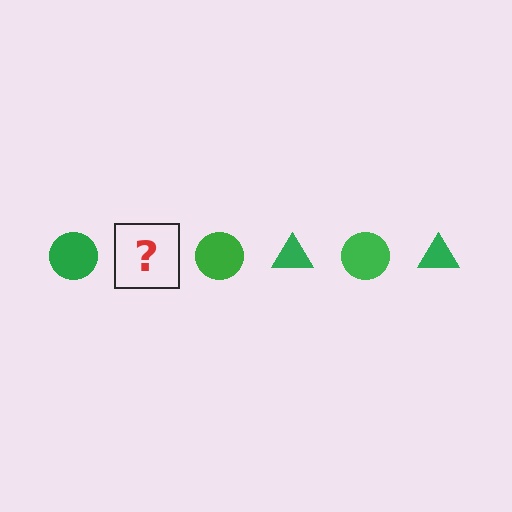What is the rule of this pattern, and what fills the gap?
The rule is that the pattern cycles through circle, triangle shapes in green. The gap should be filled with a green triangle.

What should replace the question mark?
The question mark should be replaced with a green triangle.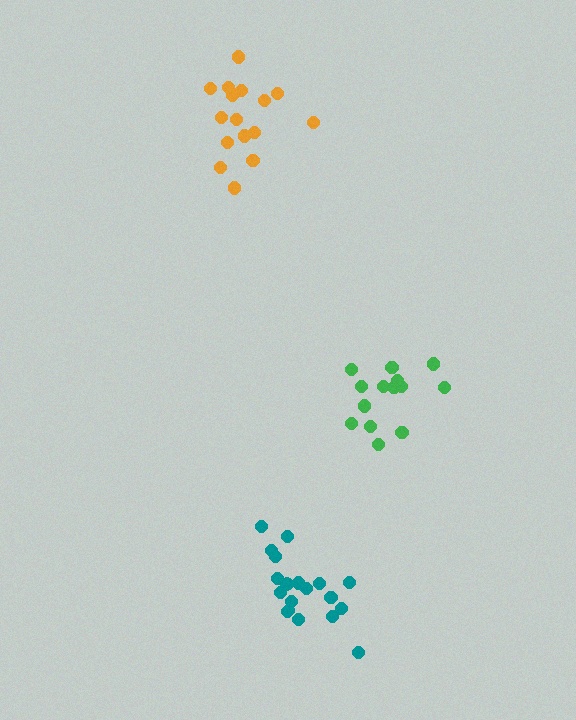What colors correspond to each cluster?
The clusters are colored: orange, teal, green.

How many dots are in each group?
Group 1: 16 dots, Group 2: 19 dots, Group 3: 14 dots (49 total).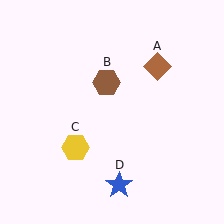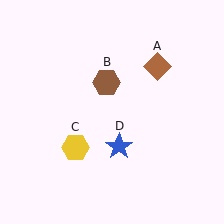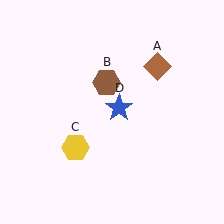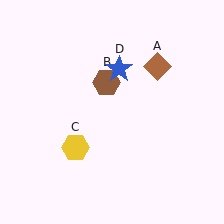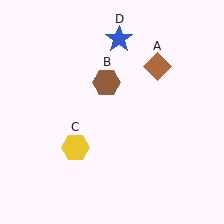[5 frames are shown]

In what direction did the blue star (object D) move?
The blue star (object D) moved up.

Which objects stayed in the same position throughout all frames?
Brown diamond (object A) and brown hexagon (object B) and yellow hexagon (object C) remained stationary.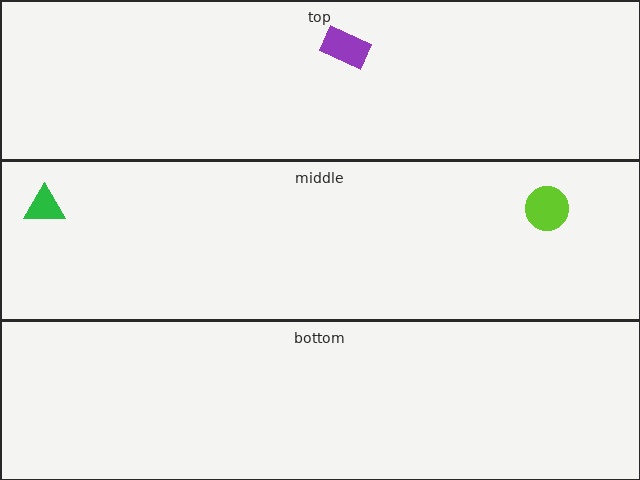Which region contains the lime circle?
The middle region.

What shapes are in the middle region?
The lime circle, the green triangle.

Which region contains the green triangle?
The middle region.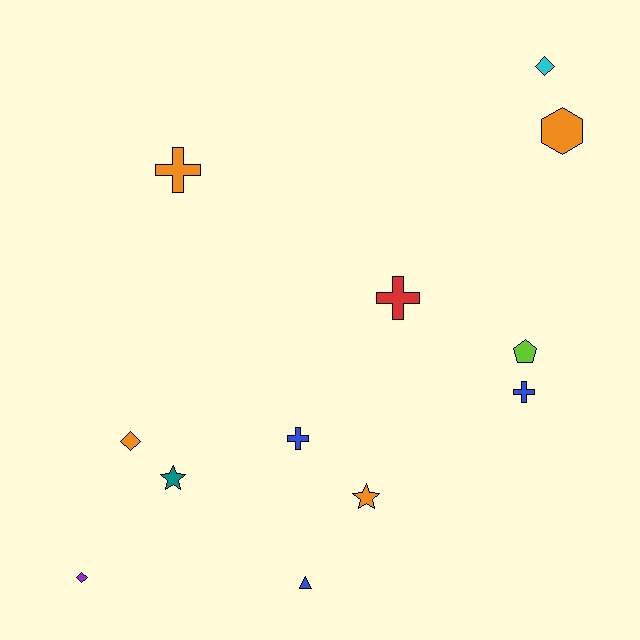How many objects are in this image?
There are 12 objects.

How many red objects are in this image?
There is 1 red object.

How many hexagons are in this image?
There is 1 hexagon.